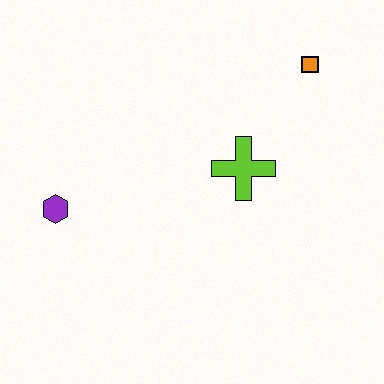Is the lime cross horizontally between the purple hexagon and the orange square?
Yes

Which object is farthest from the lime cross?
The purple hexagon is farthest from the lime cross.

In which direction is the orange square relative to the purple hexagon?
The orange square is to the right of the purple hexagon.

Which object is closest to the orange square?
The lime cross is closest to the orange square.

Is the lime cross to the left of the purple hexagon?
No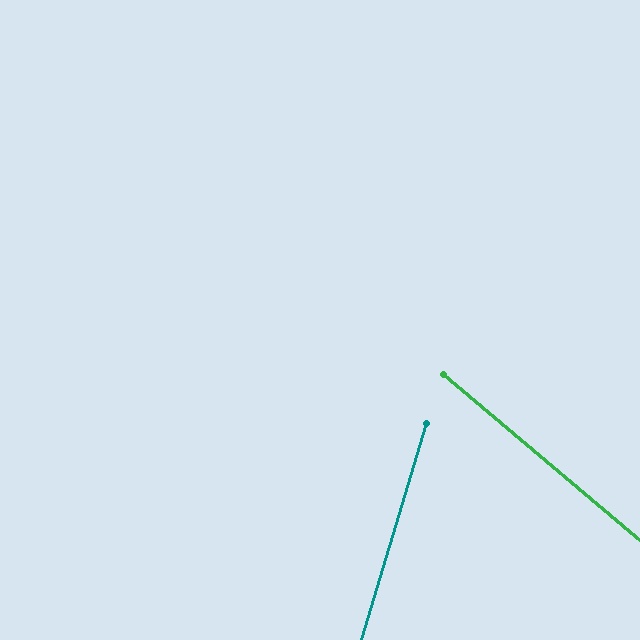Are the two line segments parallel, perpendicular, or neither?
Neither parallel nor perpendicular — they differ by about 66°.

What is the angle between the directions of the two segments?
Approximately 66 degrees.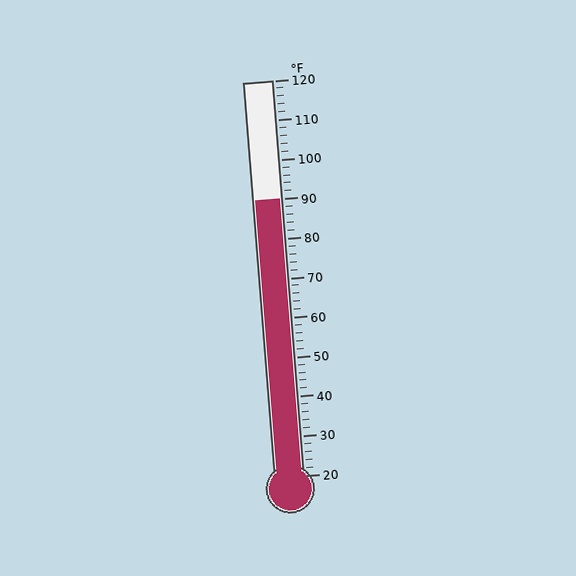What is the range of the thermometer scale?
The thermometer scale ranges from 20°F to 120°F.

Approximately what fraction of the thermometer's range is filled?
The thermometer is filled to approximately 70% of its range.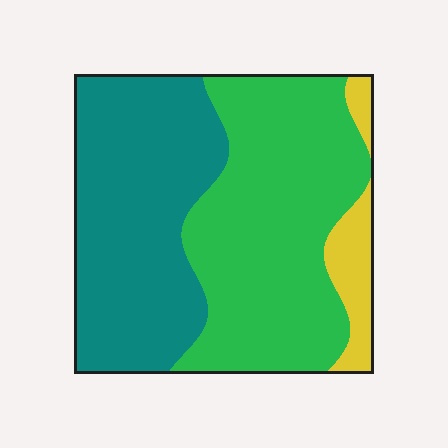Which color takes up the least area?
Yellow, at roughly 10%.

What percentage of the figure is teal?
Teal covers around 45% of the figure.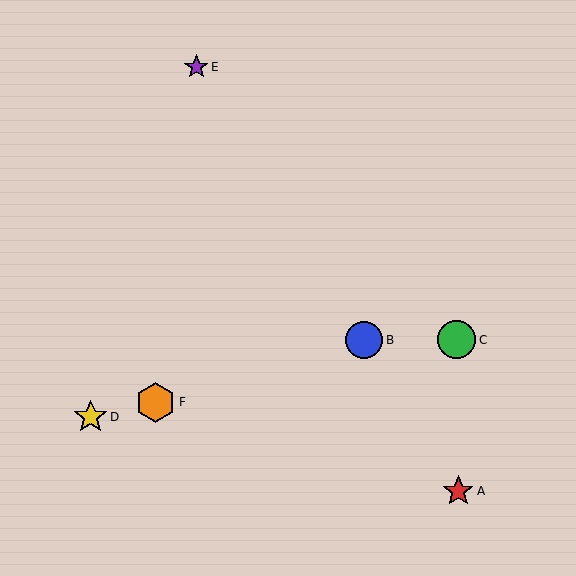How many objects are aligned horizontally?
2 objects (B, C) are aligned horizontally.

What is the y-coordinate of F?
Object F is at y≈402.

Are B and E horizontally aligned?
No, B is at y≈340 and E is at y≈67.